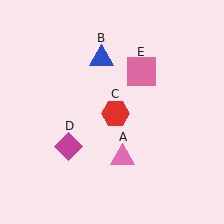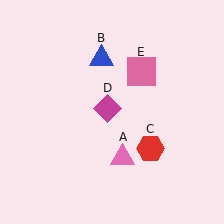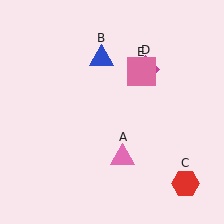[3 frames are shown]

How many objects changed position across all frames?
2 objects changed position: red hexagon (object C), magenta diamond (object D).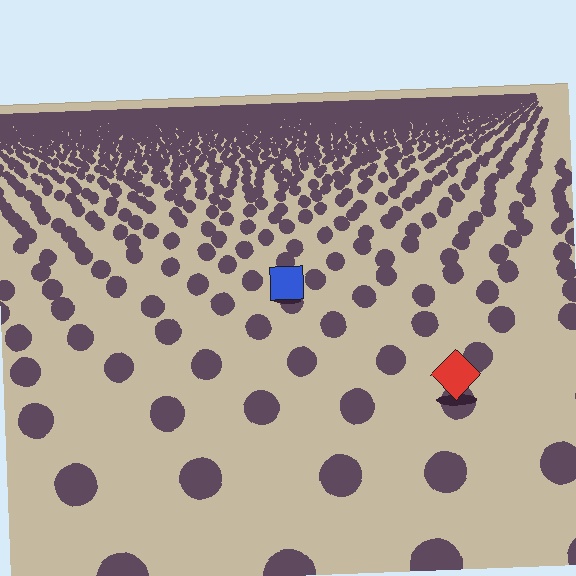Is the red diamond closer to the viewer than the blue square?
Yes. The red diamond is closer — you can tell from the texture gradient: the ground texture is coarser near it.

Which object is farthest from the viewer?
The blue square is farthest from the viewer. It appears smaller and the ground texture around it is denser.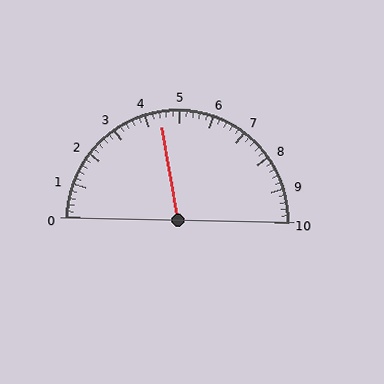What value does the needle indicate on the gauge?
The needle indicates approximately 4.4.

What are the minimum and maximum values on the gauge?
The gauge ranges from 0 to 10.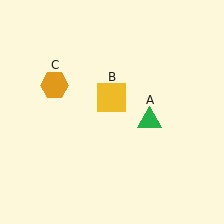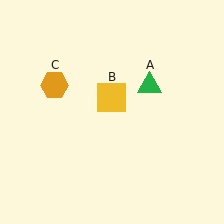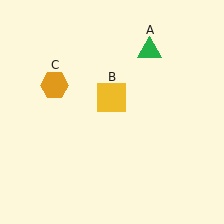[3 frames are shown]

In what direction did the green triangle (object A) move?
The green triangle (object A) moved up.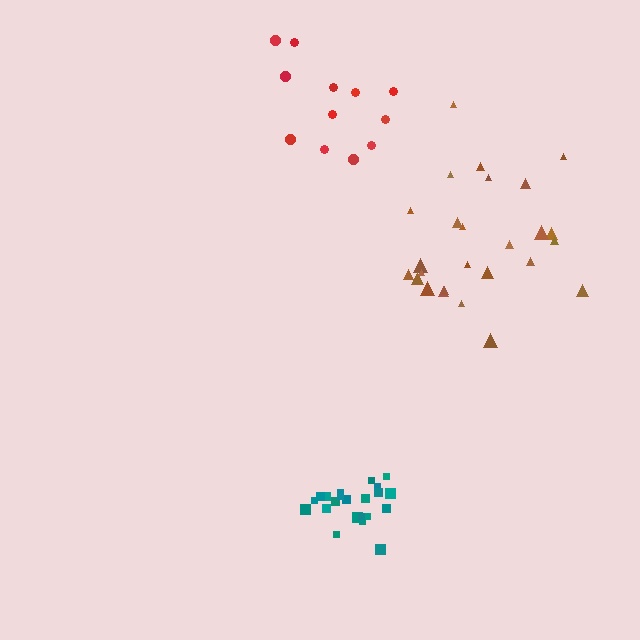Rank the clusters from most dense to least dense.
teal, brown, red.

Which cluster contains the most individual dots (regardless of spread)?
Brown (26).